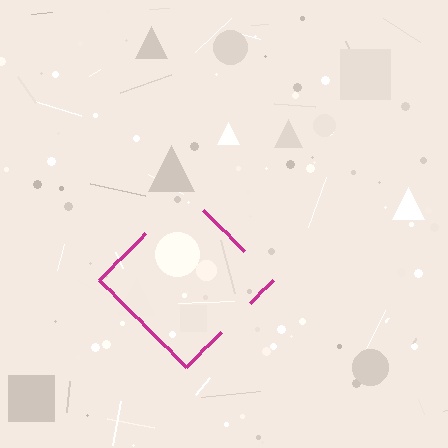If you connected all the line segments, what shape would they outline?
They would outline a diamond.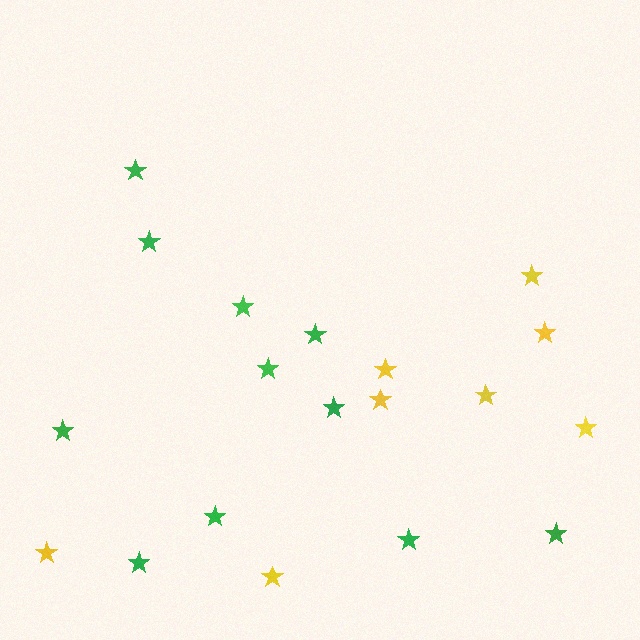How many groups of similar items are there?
There are 2 groups: one group of yellow stars (8) and one group of green stars (11).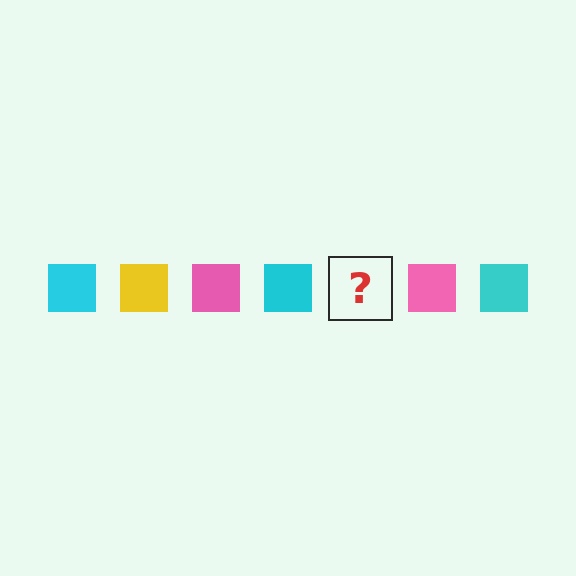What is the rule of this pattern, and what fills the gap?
The rule is that the pattern cycles through cyan, yellow, pink squares. The gap should be filled with a yellow square.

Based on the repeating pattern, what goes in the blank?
The blank should be a yellow square.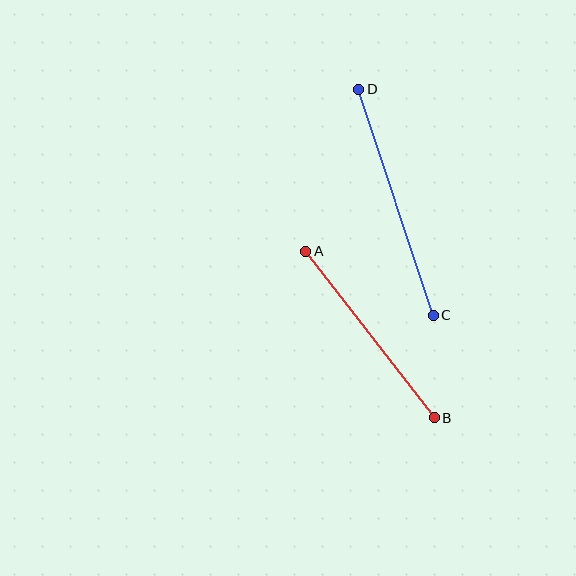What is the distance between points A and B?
The distance is approximately 210 pixels.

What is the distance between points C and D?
The distance is approximately 238 pixels.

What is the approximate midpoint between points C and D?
The midpoint is at approximately (396, 202) pixels.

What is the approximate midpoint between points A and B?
The midpoint is at approximately (370, 334) pixels.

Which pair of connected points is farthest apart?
Points C and D are farthest apart.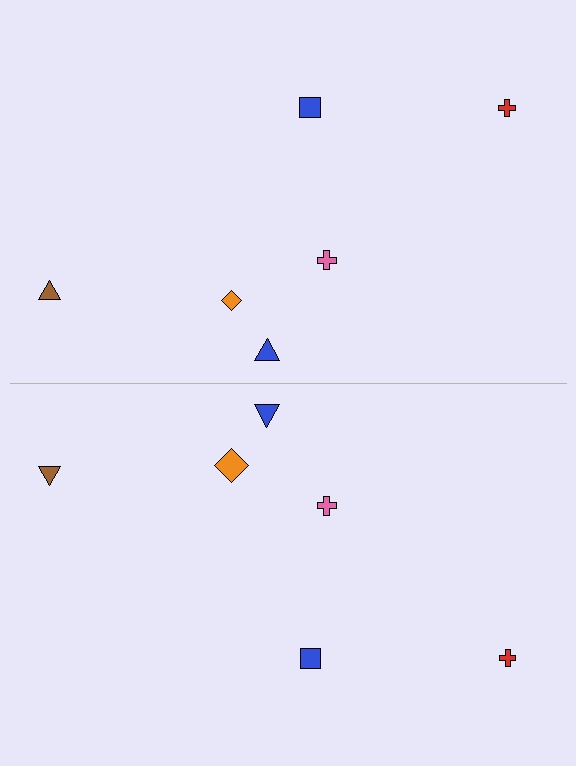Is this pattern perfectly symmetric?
No, the pattern is not perfectly symmetric. The orange diamond on the bottom side has a different size than its mirror counterpart.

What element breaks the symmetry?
The orange diamond on the bottom side has a different size than its mirror counterpart.